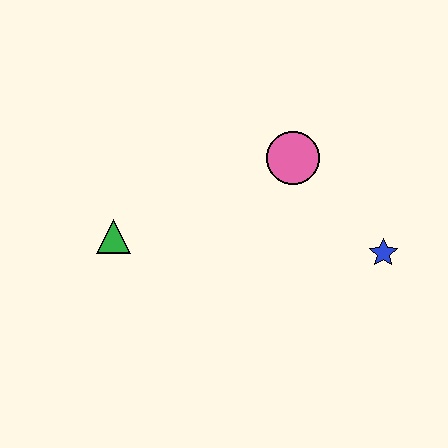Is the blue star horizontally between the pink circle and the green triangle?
No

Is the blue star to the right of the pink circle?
Yes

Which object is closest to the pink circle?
The blue star is closest to the pink circle.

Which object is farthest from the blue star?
The green triangle is farthest from the blue star.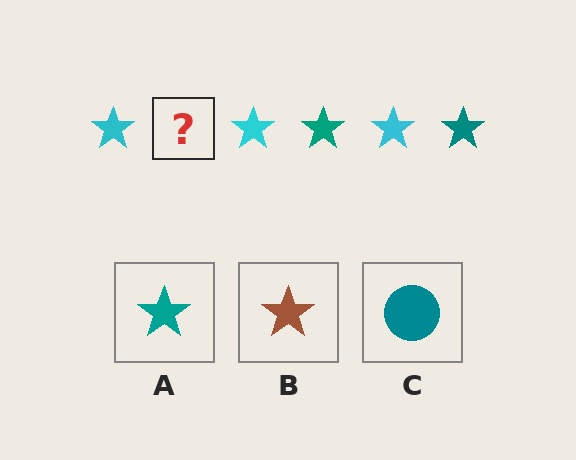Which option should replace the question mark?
Option A.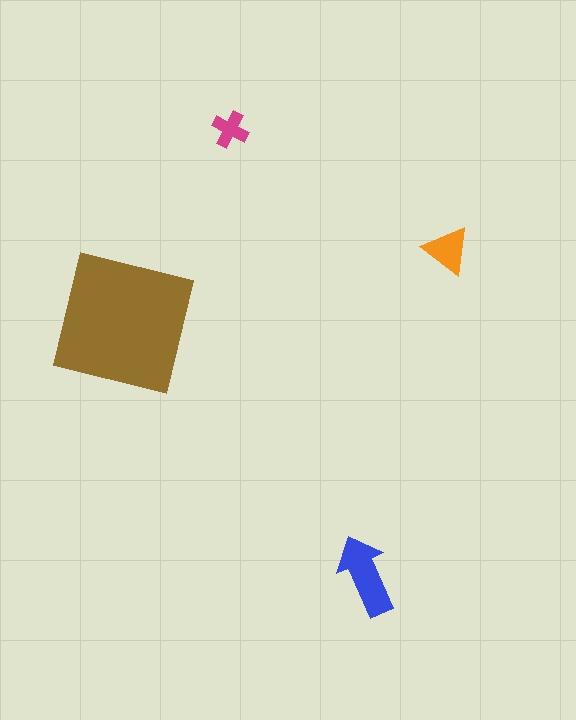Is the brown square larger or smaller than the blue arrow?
Larger.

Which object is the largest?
The brown square.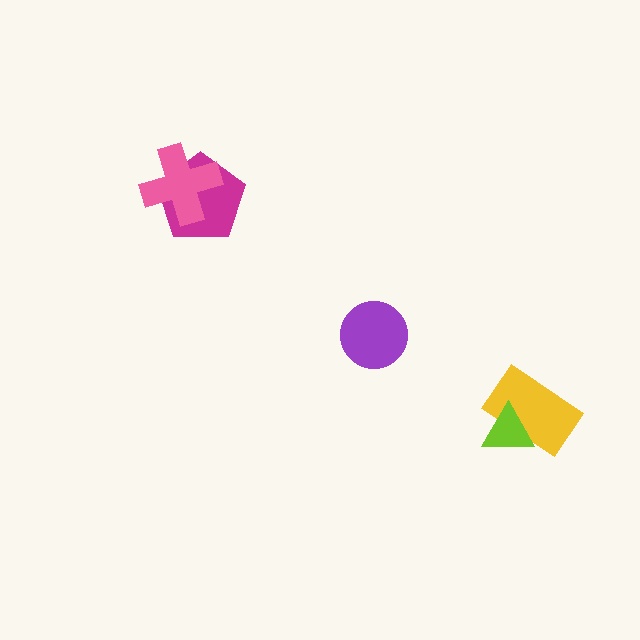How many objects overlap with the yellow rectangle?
1 object overlaps with the yellow rectangle.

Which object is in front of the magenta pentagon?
The pink cross is in front of the magenta pentagon.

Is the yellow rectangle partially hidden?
Yes, it is partially covered by another shape.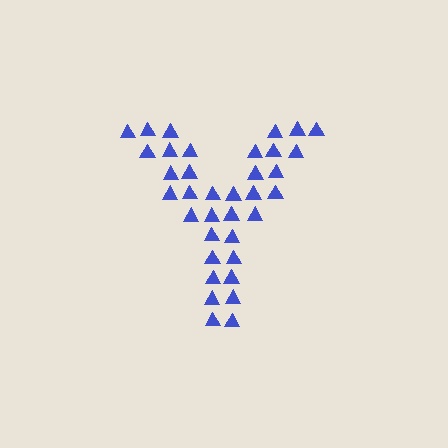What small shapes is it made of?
It is made of small triangles.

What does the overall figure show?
The overall figure shows the letter Y.